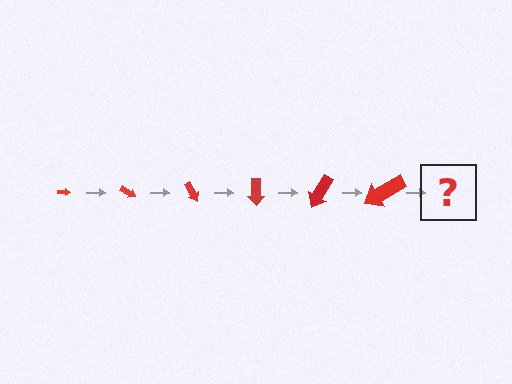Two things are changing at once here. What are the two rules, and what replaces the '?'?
The two rules are that the arrow grows larger each step and it rotates 30 degrees each step. The '?' should be an arrow, larger than the previous one and rotated 180 degrees from the start.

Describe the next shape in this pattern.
It should be an arrow, larger than the previous one and rotated 180 degrees from the start.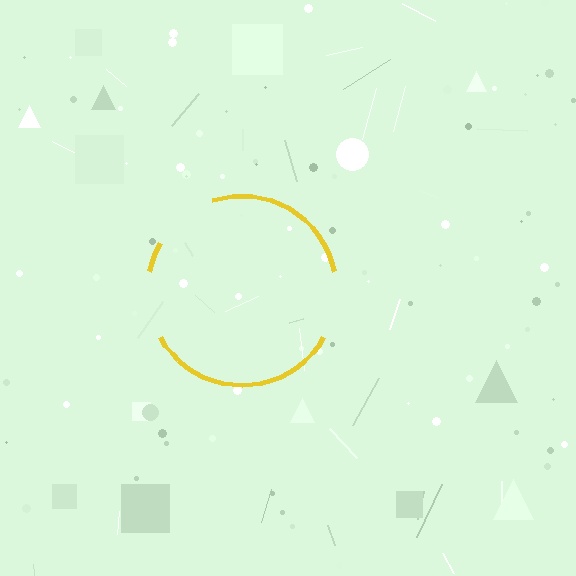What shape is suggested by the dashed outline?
The dashed outline suggests a circle.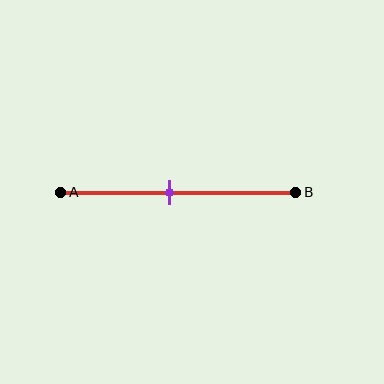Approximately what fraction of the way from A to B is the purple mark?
The purple mark is approximately 45% of the way from A to B.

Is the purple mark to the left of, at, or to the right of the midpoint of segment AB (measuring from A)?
The purple mark is to the left of the midpoint of segment AB.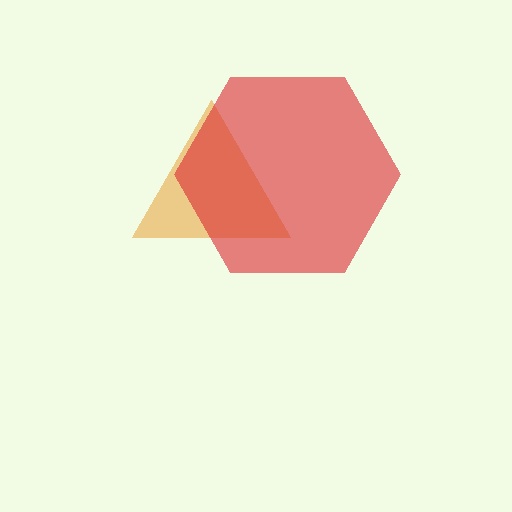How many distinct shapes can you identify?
There are 2 distinct shapes: an orange triangle, a red hexagon.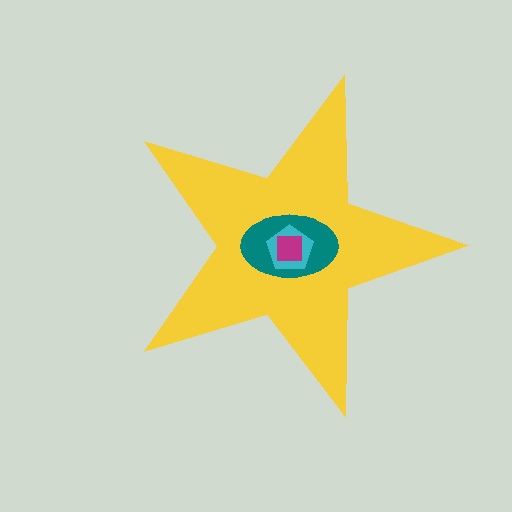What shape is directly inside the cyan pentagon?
The magenta square.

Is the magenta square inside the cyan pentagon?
Yes.